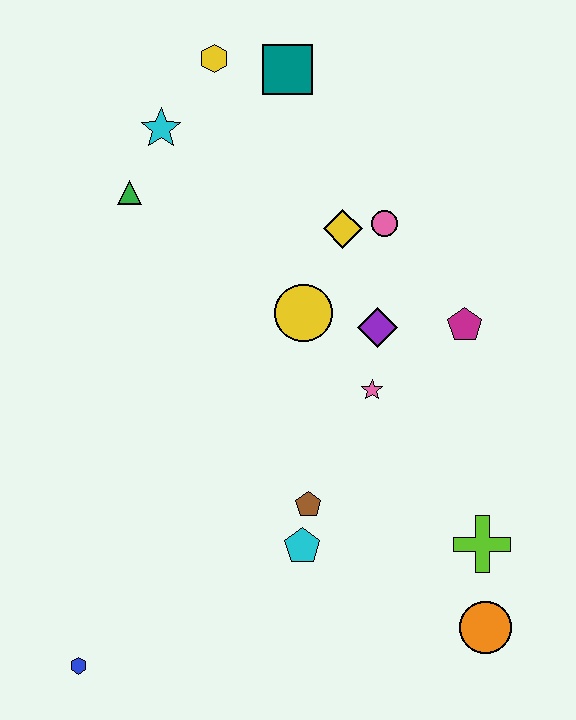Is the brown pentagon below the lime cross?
No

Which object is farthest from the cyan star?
The orange circle is farthest from the cyan star.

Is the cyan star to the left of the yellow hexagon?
Yes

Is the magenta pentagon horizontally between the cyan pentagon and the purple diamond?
No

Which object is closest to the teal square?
The yellow hexagon is closest to the teal square.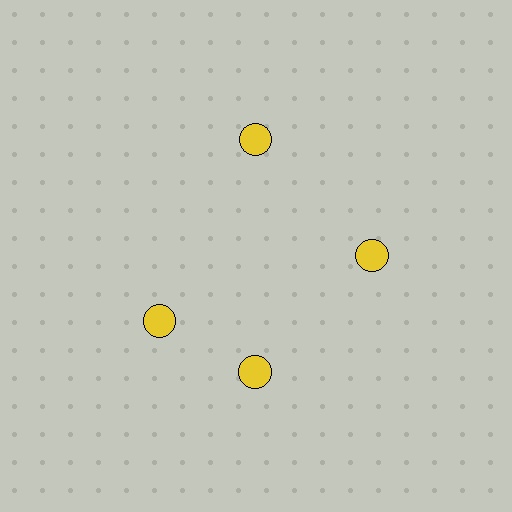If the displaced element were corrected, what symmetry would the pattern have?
It would have 4-fold rotational symmetry — the pattern would map onto itself every 90 degrees.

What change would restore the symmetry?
The symmetry would be restored by rotating it back into even spacing with its neighbors so that all 4 circles sit at equal angles and equal distance from the center.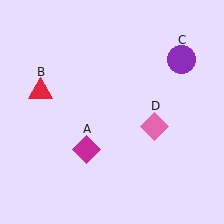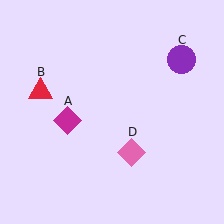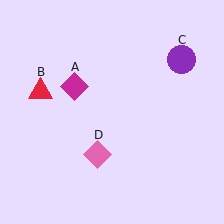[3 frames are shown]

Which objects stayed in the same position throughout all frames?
Red triangle (object B) and purple circle (object C) remained stationary.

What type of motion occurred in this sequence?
The magenta diamond (object A), pink diamond (object D) rotated clockwise around the center of the scene.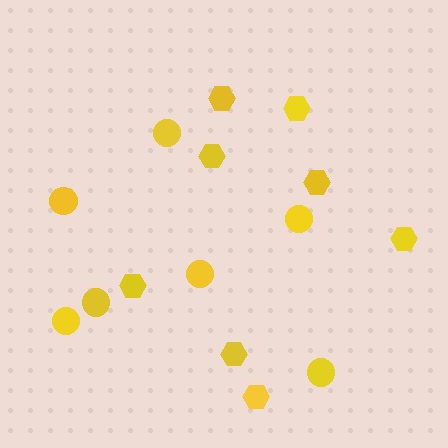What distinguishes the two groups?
There are 2 groups: one group of circles (7) and one group of hexagons (8).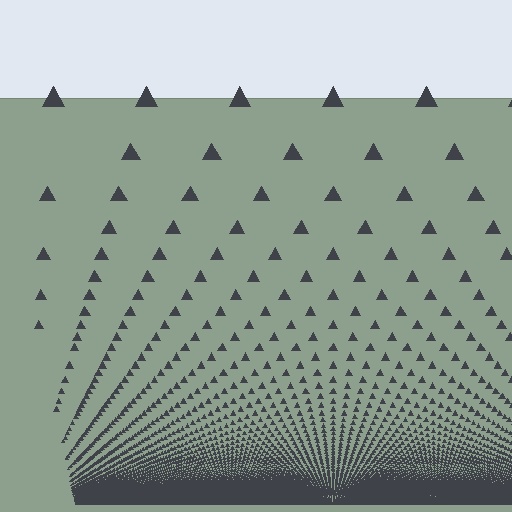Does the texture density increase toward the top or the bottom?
Density increases toward the bottom.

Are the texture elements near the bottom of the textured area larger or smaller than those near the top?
Smaller. The gradient is inverted — elements near the bottom are smaller and denser.